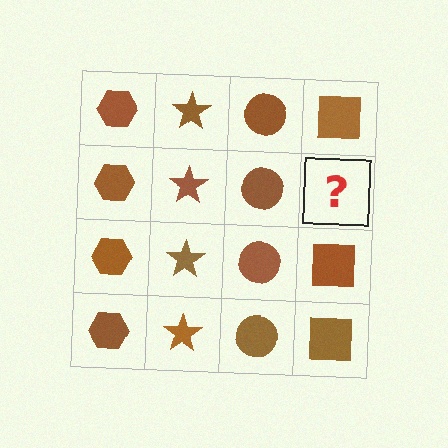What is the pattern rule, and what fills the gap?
The rule is that each column has a consistent shape. The gap should be filled with a brown square.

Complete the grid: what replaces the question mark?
The question mark should be replaced with a brown square.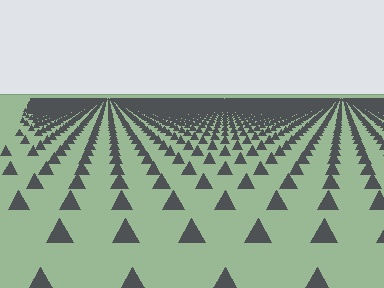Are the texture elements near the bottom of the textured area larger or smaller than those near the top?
Larger. Near the bottom, elements are closer to the viewer and appear at a bigger on-screen size.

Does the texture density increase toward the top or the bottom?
Density increases toward the top.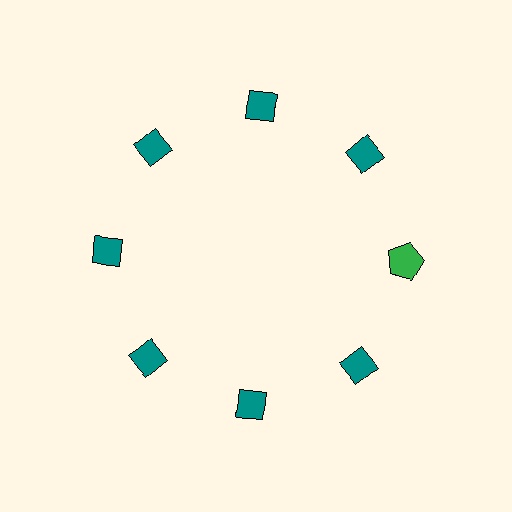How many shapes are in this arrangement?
There are 8 shapes arranged in a ring pattern.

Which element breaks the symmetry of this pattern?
The green pentagon at roughly the 3 o'clock position breaks the symmetry. All other shapes are teal diamonds.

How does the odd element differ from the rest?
It differs in both color (green instead of teal) and shape (pentagon instead of diamond).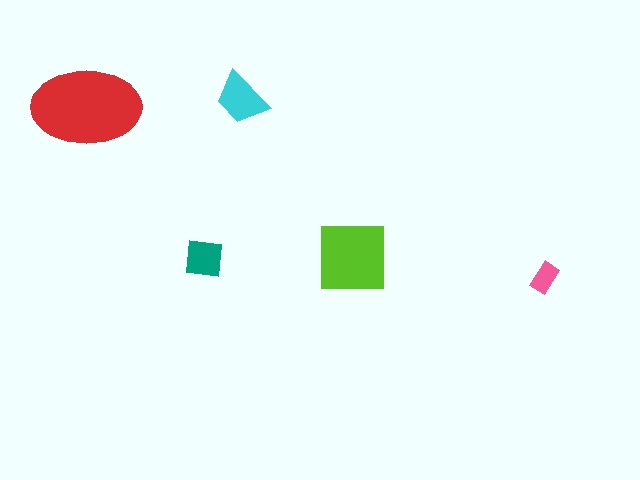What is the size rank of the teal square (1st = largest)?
4th.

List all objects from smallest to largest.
The pink rectangle, the teal square, the cyan trapezoid, the lime square, the red ellipse.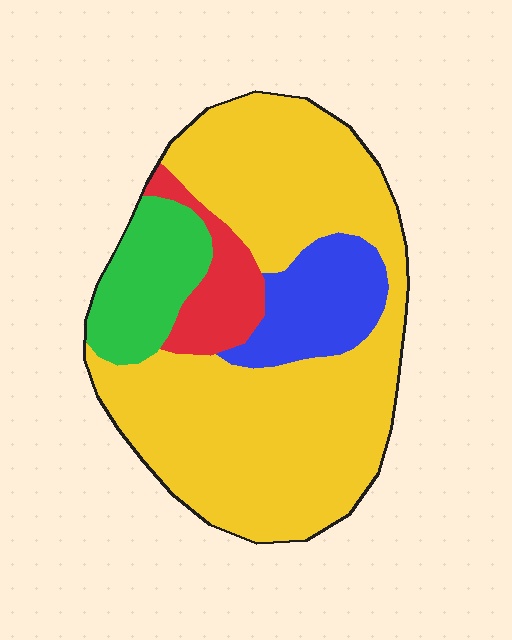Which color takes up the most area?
Yellow, at roughly 65%.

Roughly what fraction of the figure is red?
Red takes up about one tenth (1/10) of the figure.